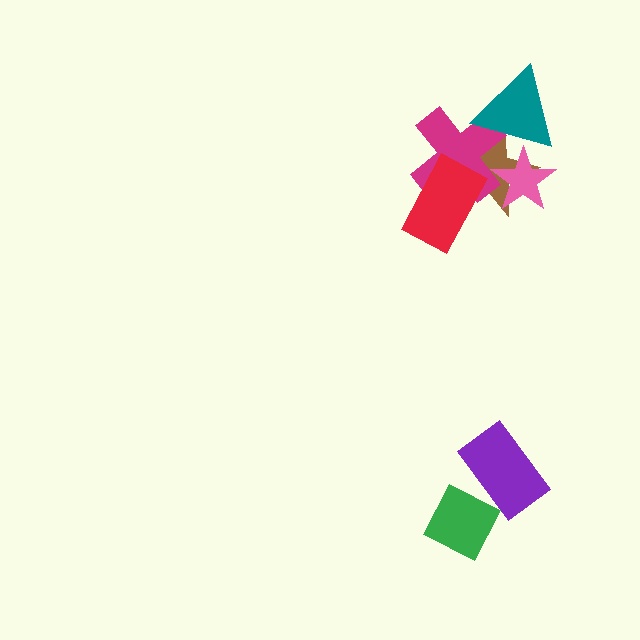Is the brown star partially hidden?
Yes, it is partially covered by another shape.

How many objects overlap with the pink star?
3 objects overlap with the pink star.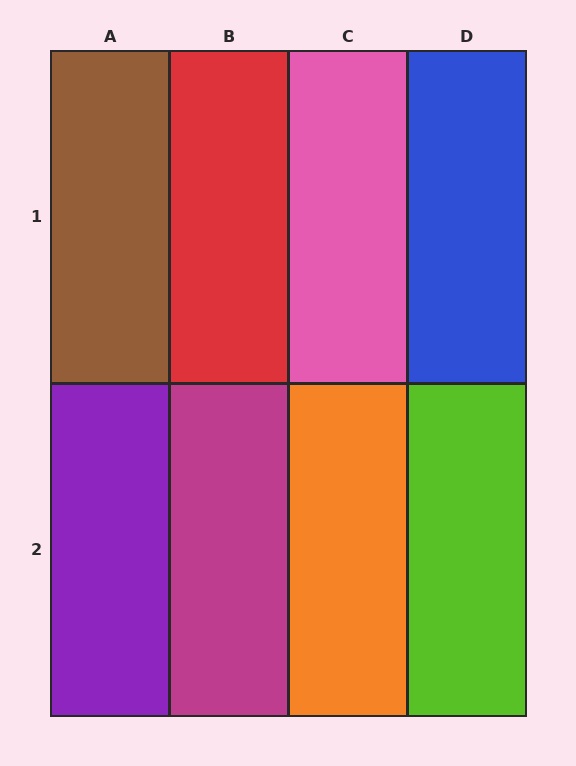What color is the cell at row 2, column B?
Magenta.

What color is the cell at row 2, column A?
Purple.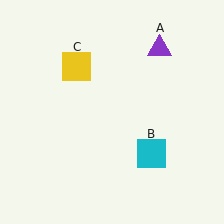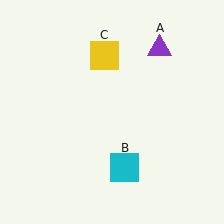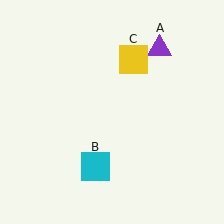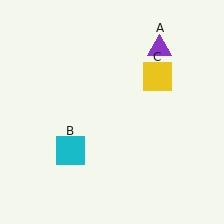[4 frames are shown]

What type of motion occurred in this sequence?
The cyan square (object B), yellow square (object C) rotated clockwise around the center of the scene.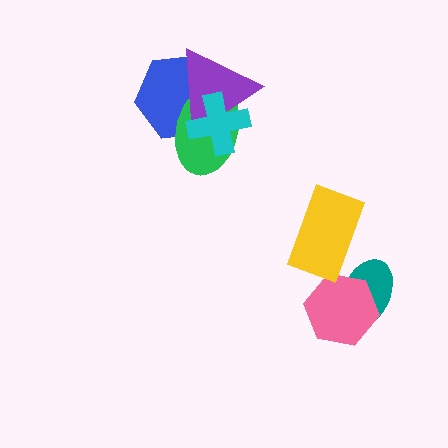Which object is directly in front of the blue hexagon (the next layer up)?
The green ellipse is directly in front of the blue hexagon.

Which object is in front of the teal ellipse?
The pink hexagon is in front of the teal ellipse.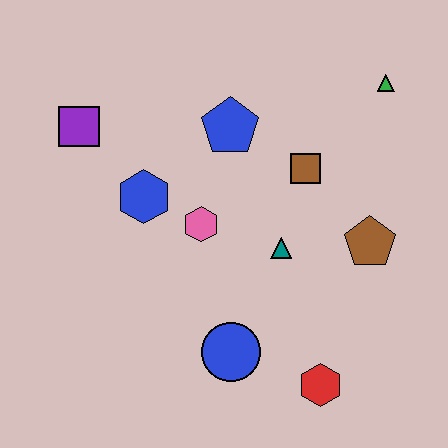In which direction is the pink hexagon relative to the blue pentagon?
The pink hexagon is below the blue pentagon.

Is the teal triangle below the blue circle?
No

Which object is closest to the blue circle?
The red hexagon is closest to the blue circle.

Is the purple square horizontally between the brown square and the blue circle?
No